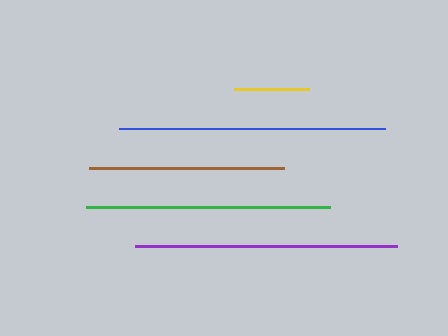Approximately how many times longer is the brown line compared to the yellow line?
The brown line is approximately 2.6 times the length of the yellow line.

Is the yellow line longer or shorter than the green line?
The green line is longer than the yellow line.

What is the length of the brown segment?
The brown segment is approximately 195 pixels long.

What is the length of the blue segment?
The blue segment is approximately 265 pixels long.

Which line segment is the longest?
The blue line is the longest at approximately 265 pixels.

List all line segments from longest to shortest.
From longest to shortest: blue, purple, green, brown, yellow.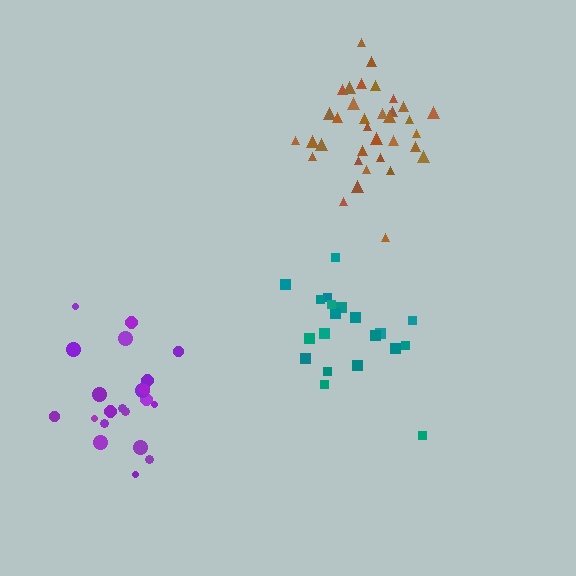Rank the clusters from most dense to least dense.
brown, teal, purple.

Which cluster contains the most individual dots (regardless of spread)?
Brown (35).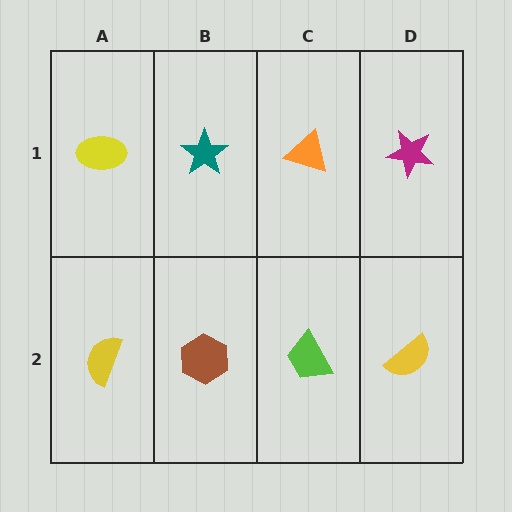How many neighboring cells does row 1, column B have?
3.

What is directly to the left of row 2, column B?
A yellow semicircle.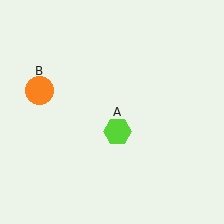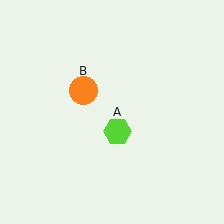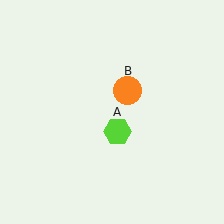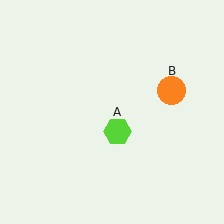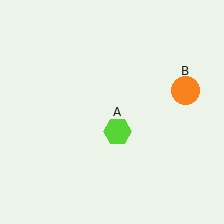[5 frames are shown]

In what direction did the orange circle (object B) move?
The orange circle (object B) moved right.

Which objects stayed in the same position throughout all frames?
Lime hexagon (object A) remained stationary.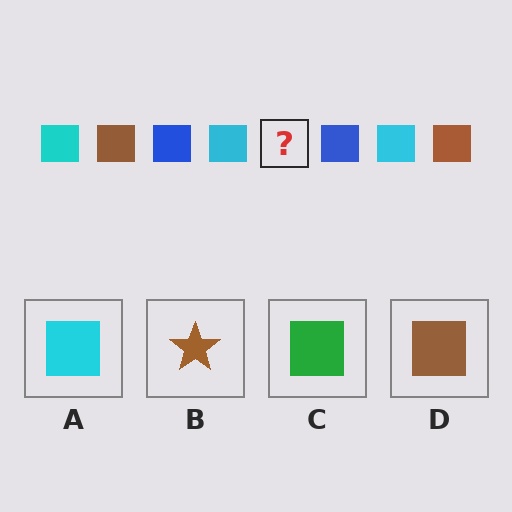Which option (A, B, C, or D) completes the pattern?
D.